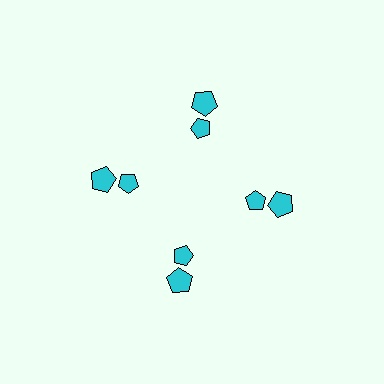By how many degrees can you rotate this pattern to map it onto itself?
The pattern maps onto itself every 90 degrees of rotation.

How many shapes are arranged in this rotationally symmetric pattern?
There are 8 shapes, arranged in 4 groups of 2.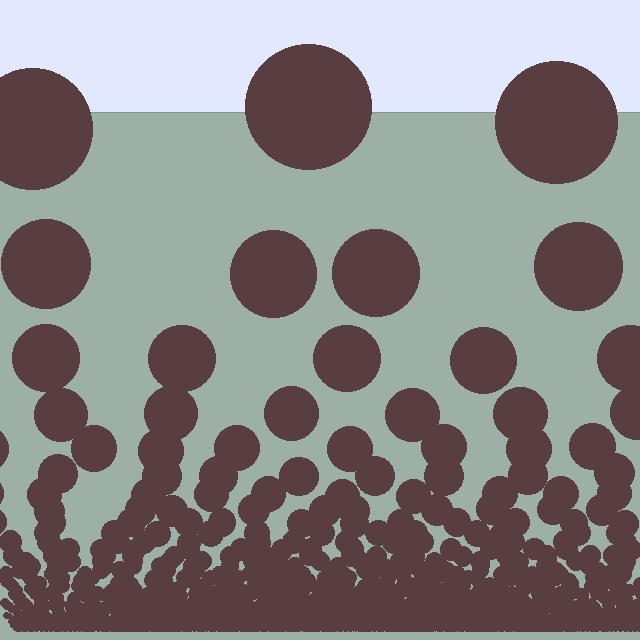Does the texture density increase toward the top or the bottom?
Density increases toward the bottom.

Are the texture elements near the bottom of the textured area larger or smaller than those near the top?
Smaller. The gradient is inverted — elements near the bottom are smaller and denser.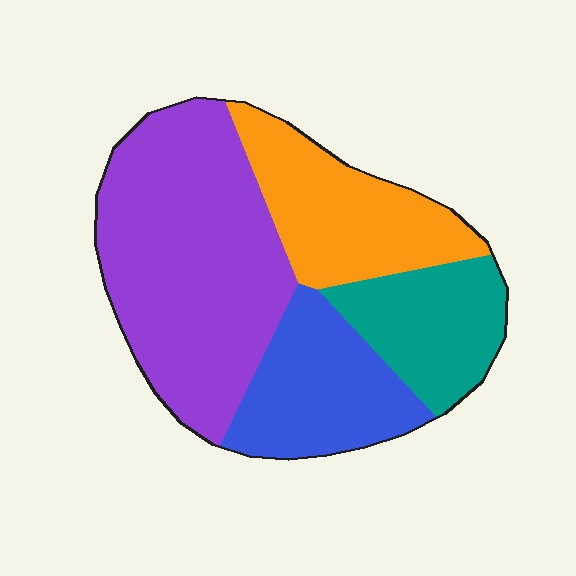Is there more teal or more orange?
Orange.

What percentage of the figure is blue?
Blue covers roughly 20% of the figure.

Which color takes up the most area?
Purple, at roughly 45%.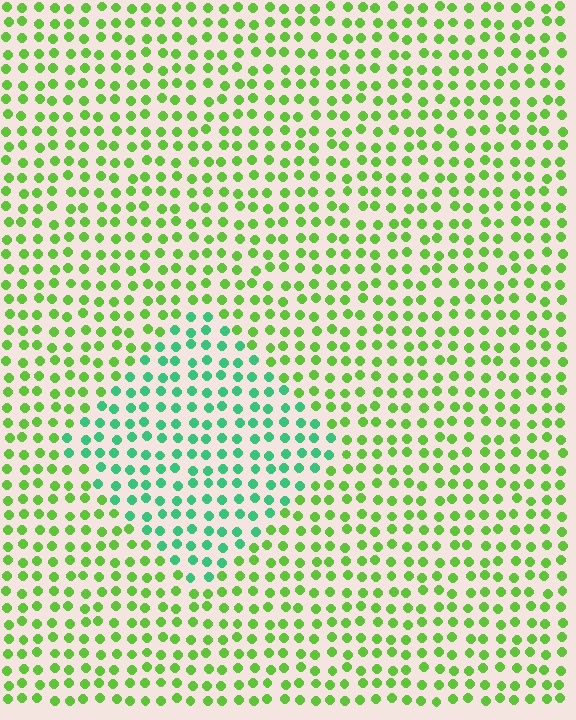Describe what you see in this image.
The image is filled with small lime elements in a uniform arrangement. A diamond-shaped region is visible where the elements are tinted to a slightly different hue, forming a subtle color boundary.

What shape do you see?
I see a diamond.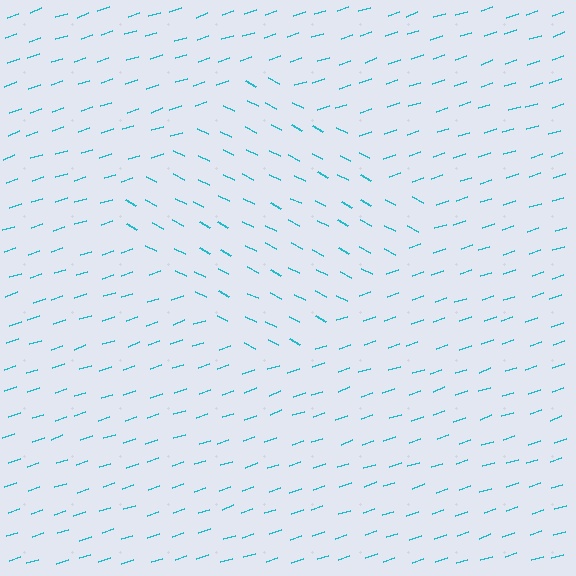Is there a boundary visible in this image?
Yes, there is a texture boundary formed by a change in line orientation.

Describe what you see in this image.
The image is filled with small cyan line segments. A diamond region in the image has lines oriented differently from the surrounding lines, creating a visible texture boundary.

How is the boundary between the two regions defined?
The boundary is defined purely by a change in line orientation (approximately 45 degrees difference). All lines are the same color and thickness.